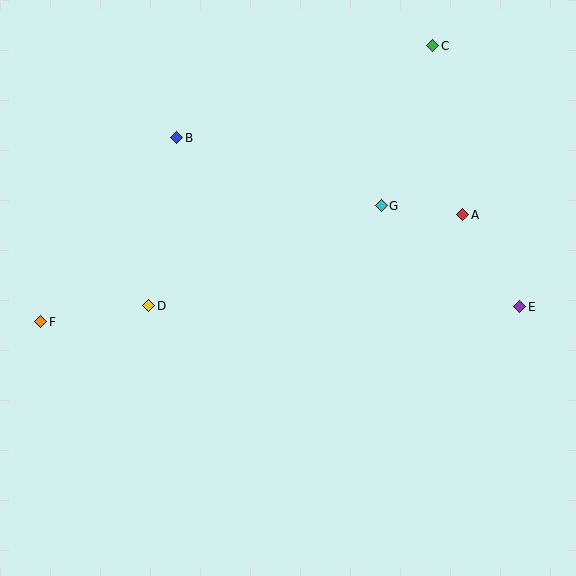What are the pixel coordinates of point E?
Point E is at (520, 307).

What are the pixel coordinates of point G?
Point G is at (381, 206).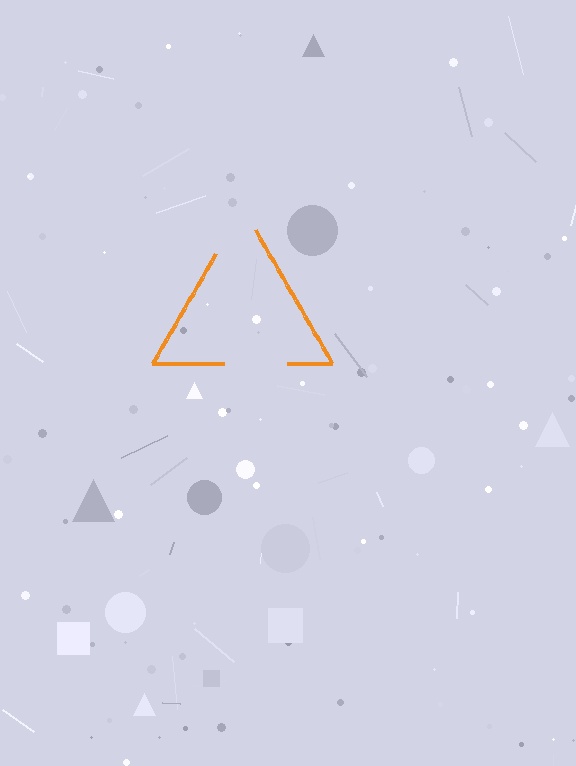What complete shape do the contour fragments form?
The contour fragments form a triangle.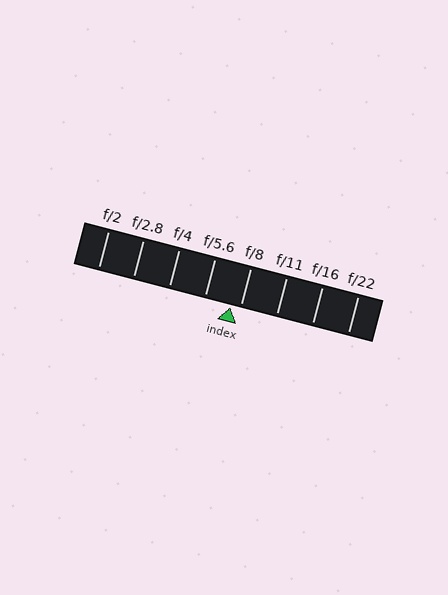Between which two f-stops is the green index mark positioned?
The index mark is between f/5.6 and f/8.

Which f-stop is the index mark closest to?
The index mark is closest to f/8.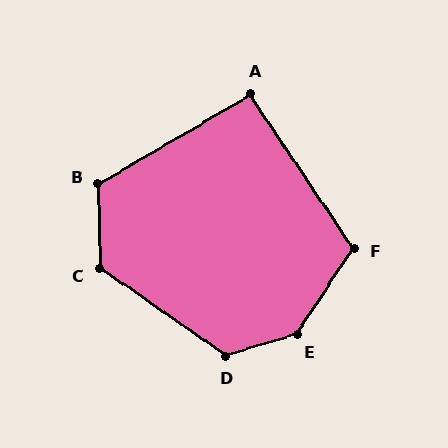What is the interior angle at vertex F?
Approximately 113 degrees (obtuse).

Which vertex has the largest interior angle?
E, at approximately 141 degrees.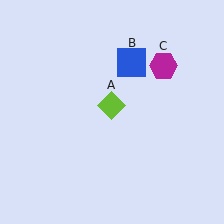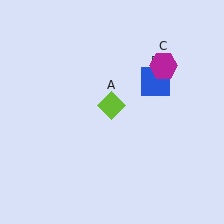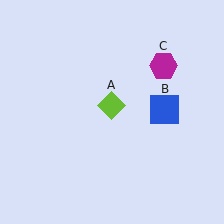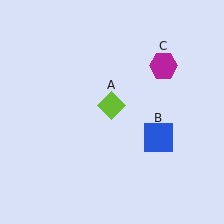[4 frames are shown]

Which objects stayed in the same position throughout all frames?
Lime diamond (object A) and magenta hexagon (object C) remained stationary.